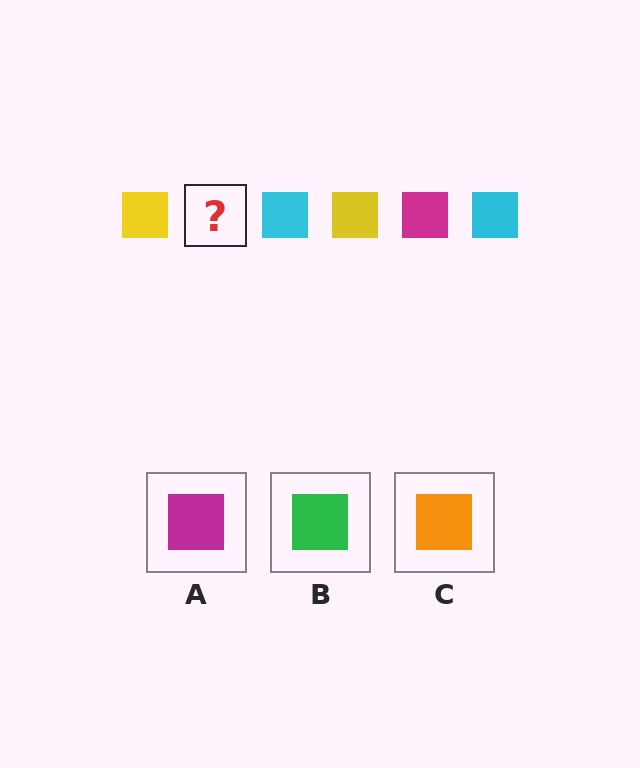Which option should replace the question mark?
Option A.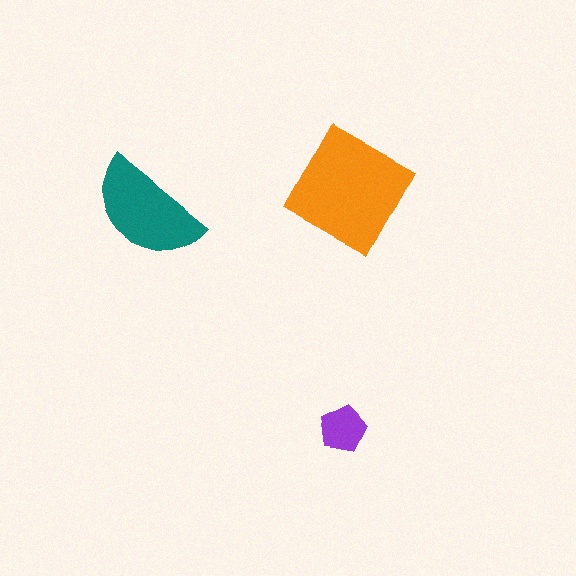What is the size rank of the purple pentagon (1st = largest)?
3rd.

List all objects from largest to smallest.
The orange square, the teal semicircle, the purple pentagon.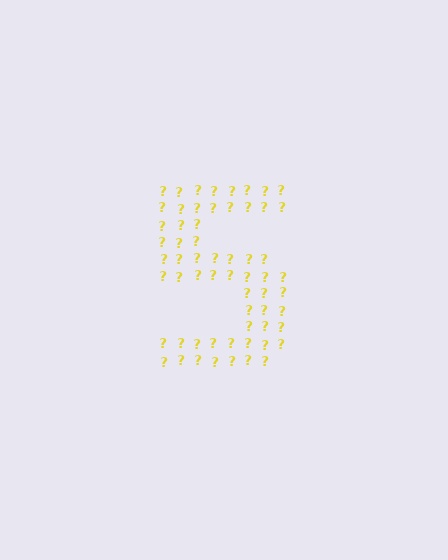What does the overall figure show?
The overall figure shows the digit 5.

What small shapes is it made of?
It is made of small question marks.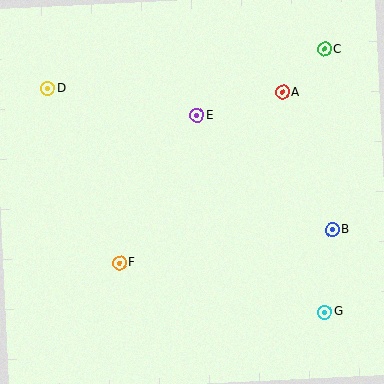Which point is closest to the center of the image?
Point E at (197, 116) is closest to the center.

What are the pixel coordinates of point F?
Point F is at (120, 263).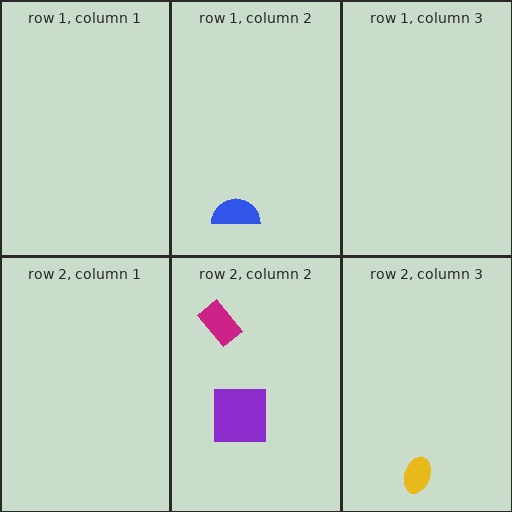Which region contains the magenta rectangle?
The row 2, column 2 region.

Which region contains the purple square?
The row 2, column 2 region.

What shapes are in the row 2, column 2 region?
The purple square, the magenta rectangle.